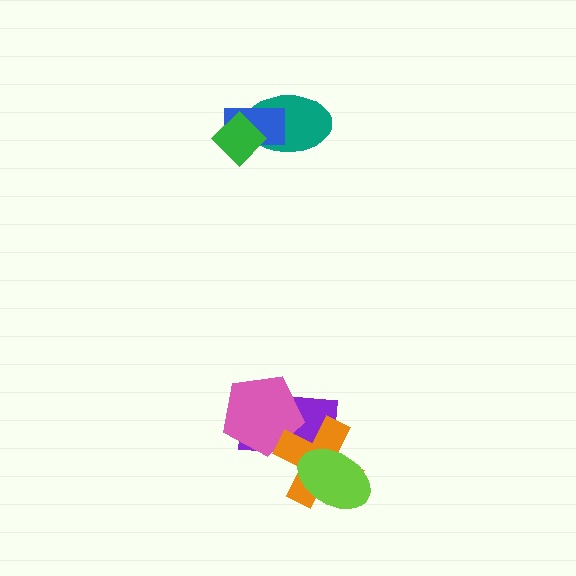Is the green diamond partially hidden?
No, no other shape covers it.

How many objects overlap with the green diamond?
2 objects overlap with the green diamond.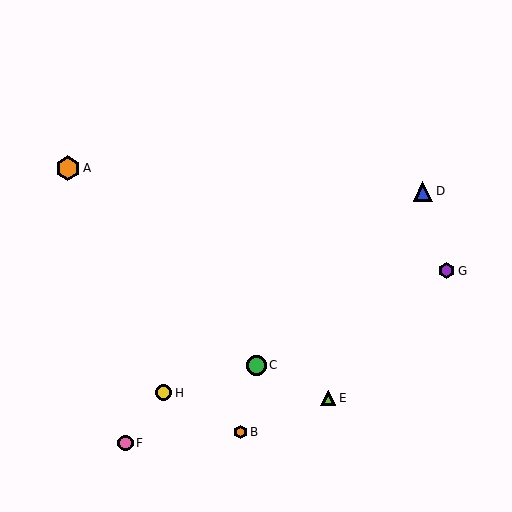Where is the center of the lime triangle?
The center of the lime triangle is at (328, 398).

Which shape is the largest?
The orange hexagon (labeled A) is the largest.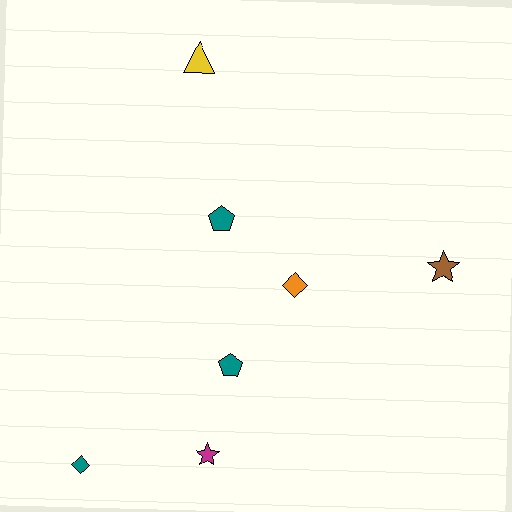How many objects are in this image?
There are 7 objects.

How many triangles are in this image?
There is 1 triangle.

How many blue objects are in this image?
There are no blue objects.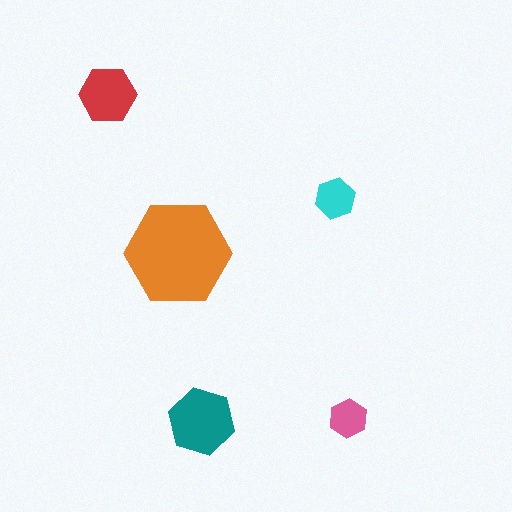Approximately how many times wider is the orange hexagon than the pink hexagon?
About 3 times wider.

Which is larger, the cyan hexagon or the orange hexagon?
The orange one.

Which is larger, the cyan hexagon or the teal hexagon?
The teal one.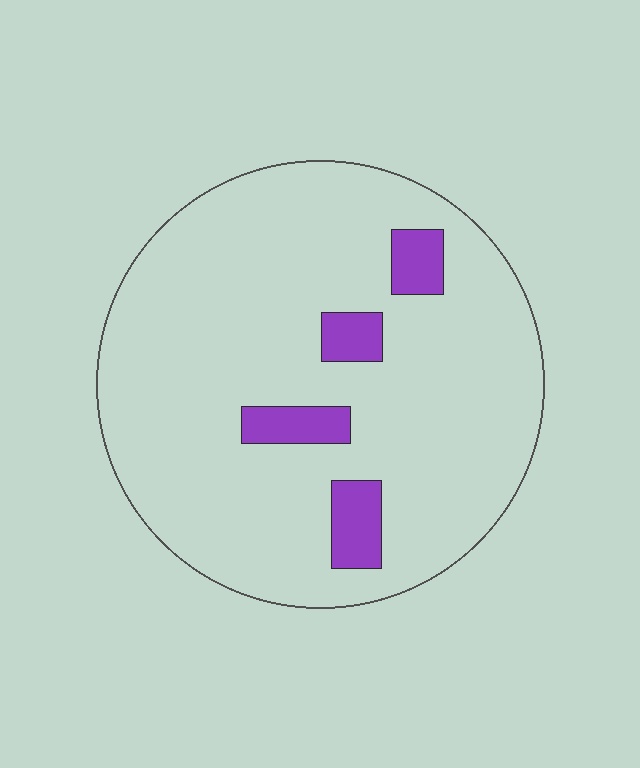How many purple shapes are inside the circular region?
4.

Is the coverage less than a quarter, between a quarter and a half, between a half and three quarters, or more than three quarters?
Less than a quarter.